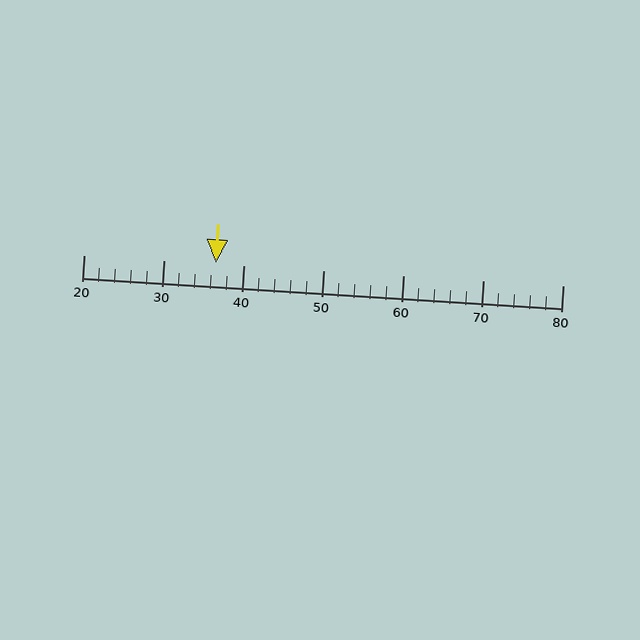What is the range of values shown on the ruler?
The ruler shows values from 20 to 80.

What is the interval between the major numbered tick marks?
The major tick marks are spaced 10 units apart.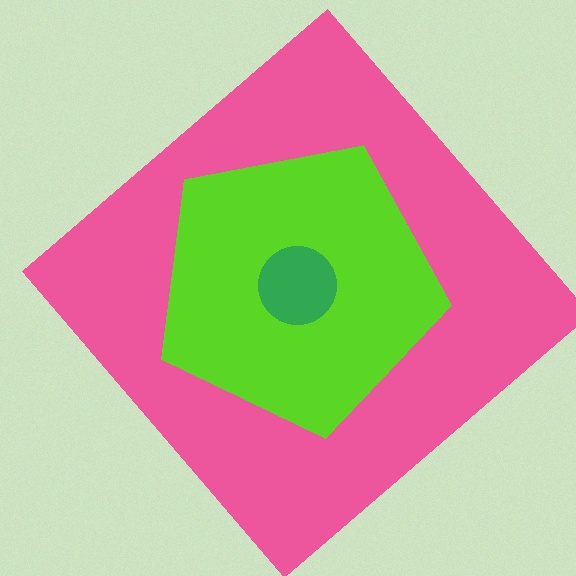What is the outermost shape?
The pink diamond.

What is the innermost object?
The green circle.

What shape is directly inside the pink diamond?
The lime pentagon.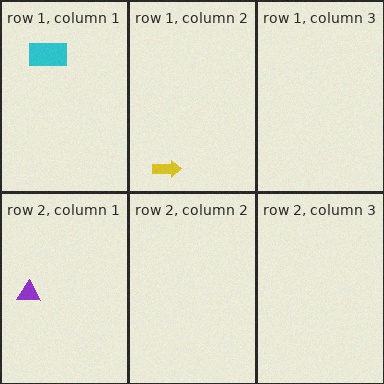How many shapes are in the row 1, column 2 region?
1.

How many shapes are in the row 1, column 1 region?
1.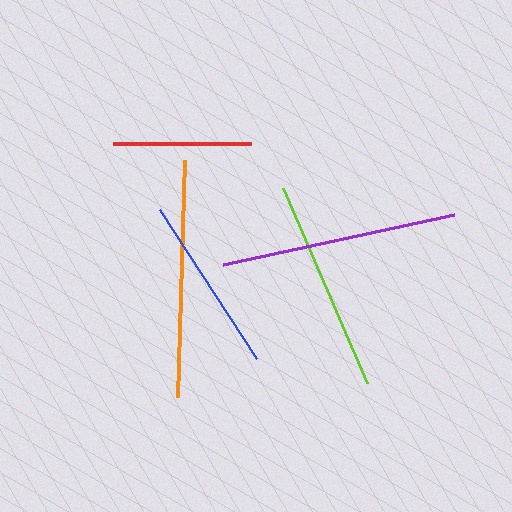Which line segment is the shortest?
The red line is the shortest at approximately 137 pixels.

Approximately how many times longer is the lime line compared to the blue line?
The lime line is approximately 1.2 times the length of the blue line.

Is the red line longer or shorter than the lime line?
The lime line is longer than the red line.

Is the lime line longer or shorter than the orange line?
The orange line is longer than the lime line.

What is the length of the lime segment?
The lime segment is approximately 212 pixels long.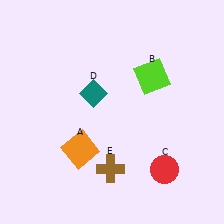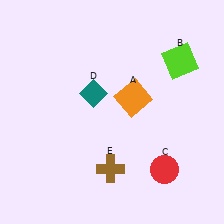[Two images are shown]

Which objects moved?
The objects that moved are: the orange square (A), the lime square (B).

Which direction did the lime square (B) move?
The lime square (B) moved right.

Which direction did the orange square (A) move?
The orange square (A) moved right.